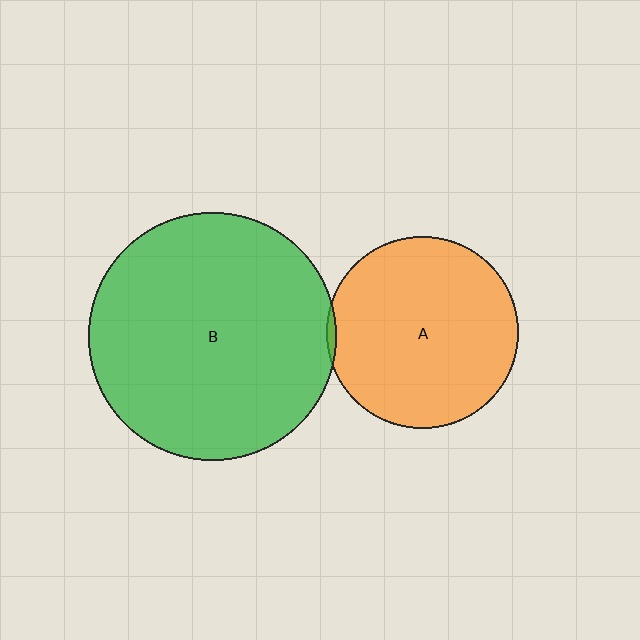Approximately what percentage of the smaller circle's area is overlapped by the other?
Approximately 5%.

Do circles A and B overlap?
Yes.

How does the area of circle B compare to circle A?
Approximately 1.7 times.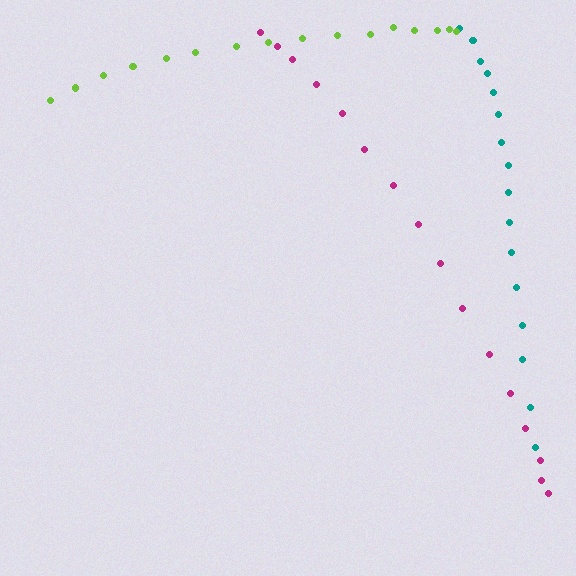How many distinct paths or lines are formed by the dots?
There are 3 distinct paths.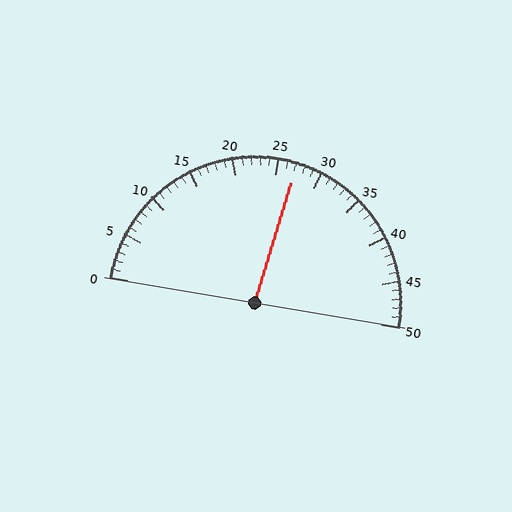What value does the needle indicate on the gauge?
The needle indicates approximately 27.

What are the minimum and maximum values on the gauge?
The gauge ranges from 0 to 50.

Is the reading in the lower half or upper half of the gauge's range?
The reading is in the upper half of the range (0 to 50).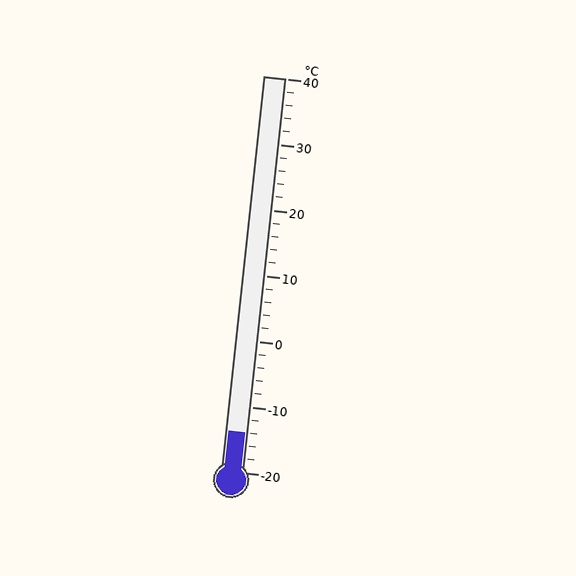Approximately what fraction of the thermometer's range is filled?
The thermometer is filled to approximately 10% of its range.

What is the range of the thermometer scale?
The thermometer scale ranges from -20°C to 40°C.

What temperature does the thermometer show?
The thermometer shows approximately -14°C.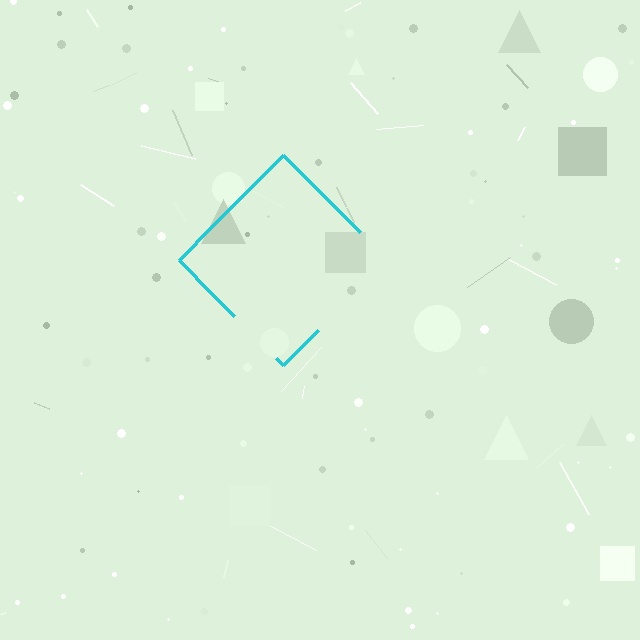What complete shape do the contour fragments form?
The contour fragments form a diamond.